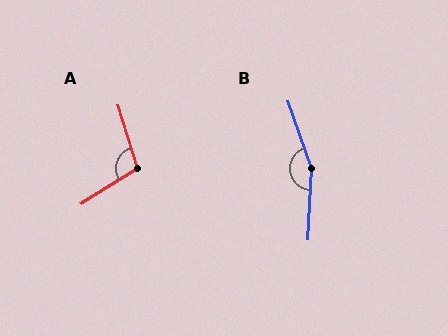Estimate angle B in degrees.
Approximately 158 degrees.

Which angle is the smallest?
A, at approximately 105 degrees.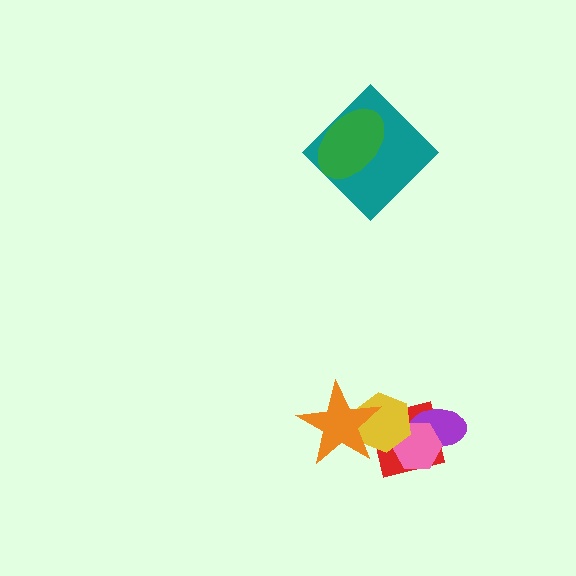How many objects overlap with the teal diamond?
1 object overlaps with the teal diamond.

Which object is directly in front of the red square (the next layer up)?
The purple ellipse is directly in front of the red square.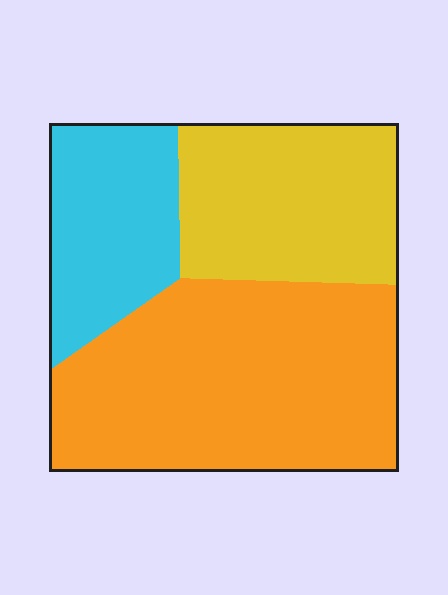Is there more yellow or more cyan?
Yellow.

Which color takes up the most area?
Orange, at roughly 50%.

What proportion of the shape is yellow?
Yellow takes up about one quarter (1/4) of the shape.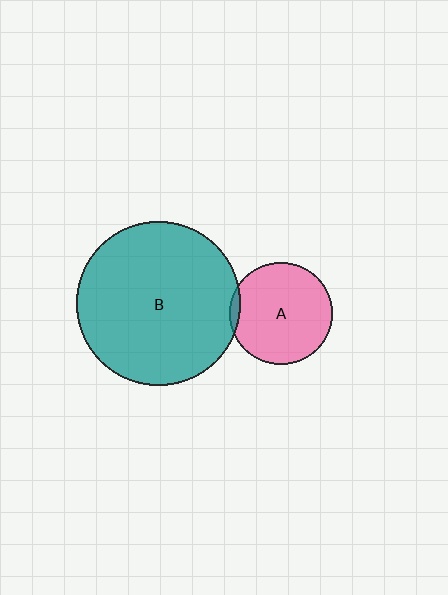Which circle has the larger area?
Circle B (teal).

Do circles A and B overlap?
Yes.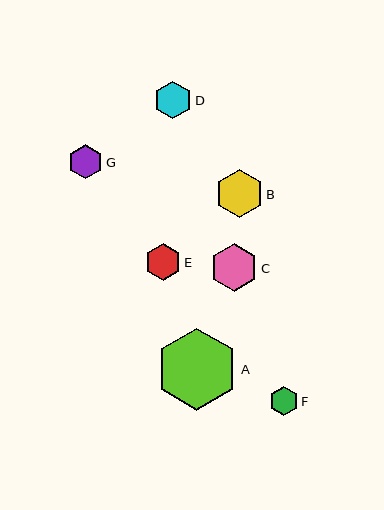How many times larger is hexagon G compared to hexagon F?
Hexagon G is approximately 1.2 times the size of hexagon F.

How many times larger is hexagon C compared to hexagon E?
Hexagon C is approximately 1.3 times the size of hexagon E.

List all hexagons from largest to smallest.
From largest to smallest: A, B, C, D, E, G, F.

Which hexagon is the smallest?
Hexagon F is the smallest with a size of approximately 29 pixels.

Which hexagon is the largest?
Hexagon A is the largest with a size of approximately 82 pixels.